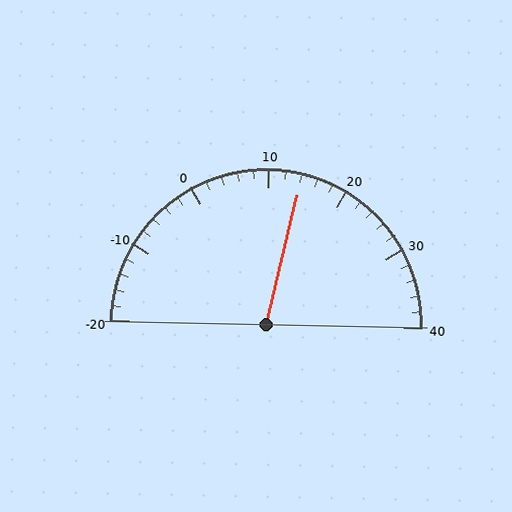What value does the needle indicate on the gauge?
The needle indicates approximately 14.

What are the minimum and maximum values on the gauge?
The gauge ranges from -20 to 40.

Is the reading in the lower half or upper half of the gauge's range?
The reading is in the upper half of the range (-20 to 40).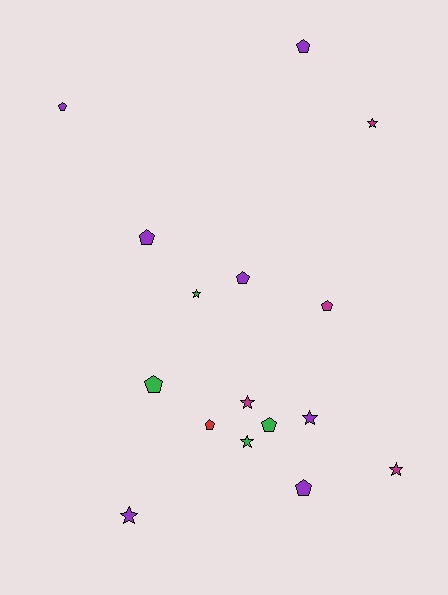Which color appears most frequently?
Purple, with 7 objects.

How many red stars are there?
There are no red stars.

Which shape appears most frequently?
Pentagon, with 9 objects.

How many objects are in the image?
There are 16 objects.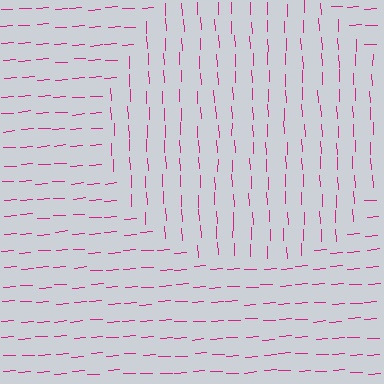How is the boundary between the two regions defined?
The boundary is defined purely by a change in line orientation (approximately 88 degrees difference). All lines are the same color and thickness.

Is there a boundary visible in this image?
Yes, there is a texture boundary formed by a change in line orientation.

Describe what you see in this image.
The image is filled with small magenta line segments. A circle region in the image has lines oriented differently from the surrounding lines, creating a visible texture boundary.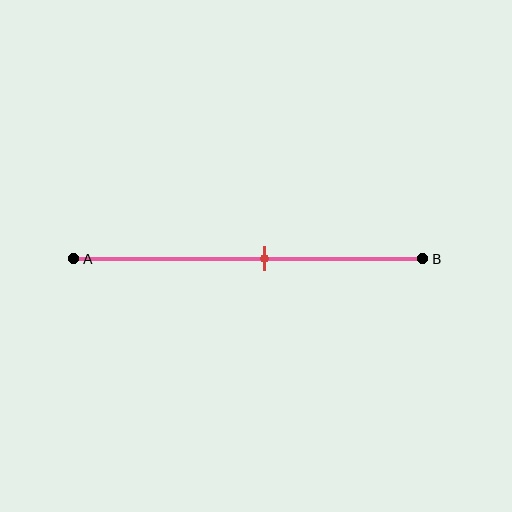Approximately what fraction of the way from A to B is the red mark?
The red mark is approximately 55% of the way from A to B.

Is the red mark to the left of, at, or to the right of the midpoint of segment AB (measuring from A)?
The red mark is to the right of the midpoint of segment AB.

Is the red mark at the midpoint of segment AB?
No, the mark is at about 55% from A, not at the 50% midpoint.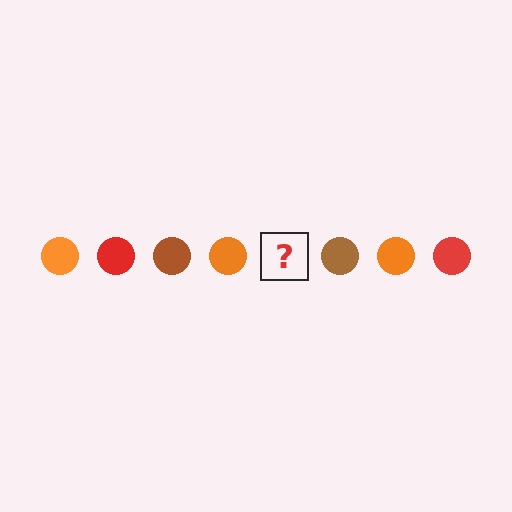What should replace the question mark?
The question mark should be replaced with a red circle.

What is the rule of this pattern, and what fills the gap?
The rule is that the pattern cycles through orange, red, brown circles. The gap should be filled with a red circle.